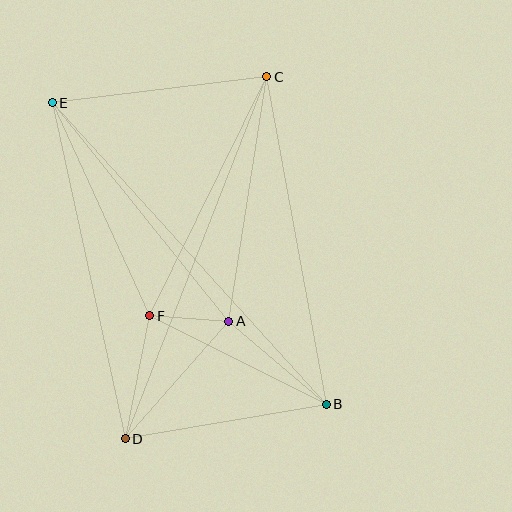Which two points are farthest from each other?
Points B and E are farthest from each other.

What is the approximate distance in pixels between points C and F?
The distance between C and F is approximately 266 pixels.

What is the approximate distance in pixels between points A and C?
The distance between A and C is approximately 247 pixels.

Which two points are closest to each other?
Points A and F are closest to each other.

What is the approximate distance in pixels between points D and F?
The distance between D and F is approximately 126 pixels.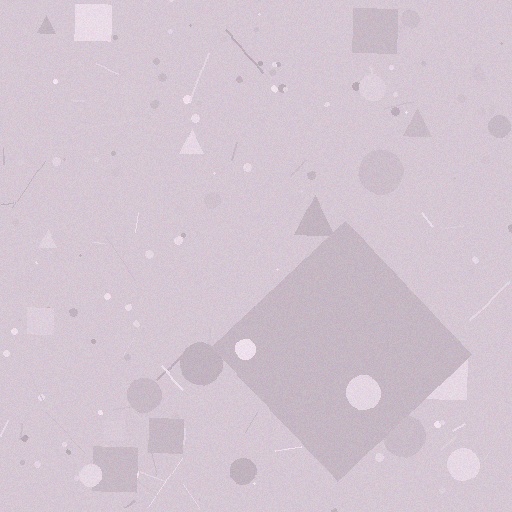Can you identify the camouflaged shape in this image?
The camouflaged shape is a diamond.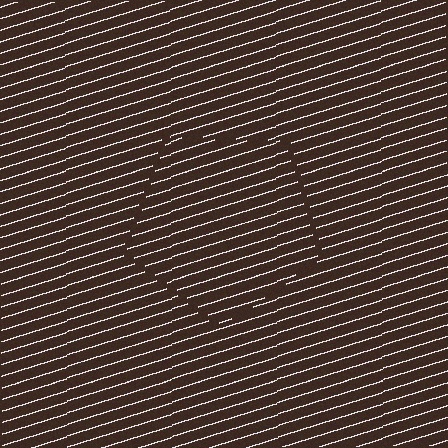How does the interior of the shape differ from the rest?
The interior of the shape contains the same grating, shifted by half a period — the contour is defined by the phase discontinuity where line-ends from the inner and outer gratings abut.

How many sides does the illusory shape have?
5 sides — the line-ends trace a pentagon.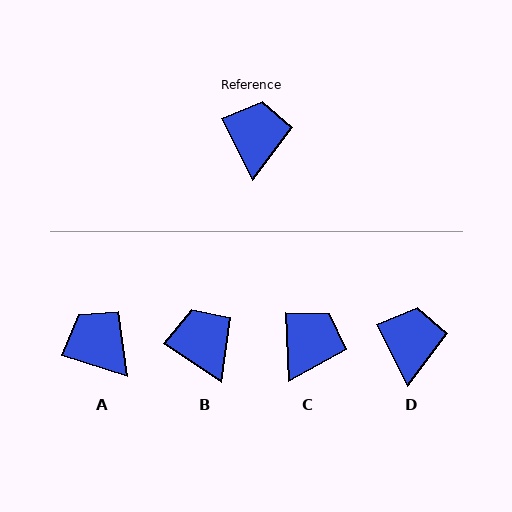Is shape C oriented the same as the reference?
No, it is off by about 24 degrees.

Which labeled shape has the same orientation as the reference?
D.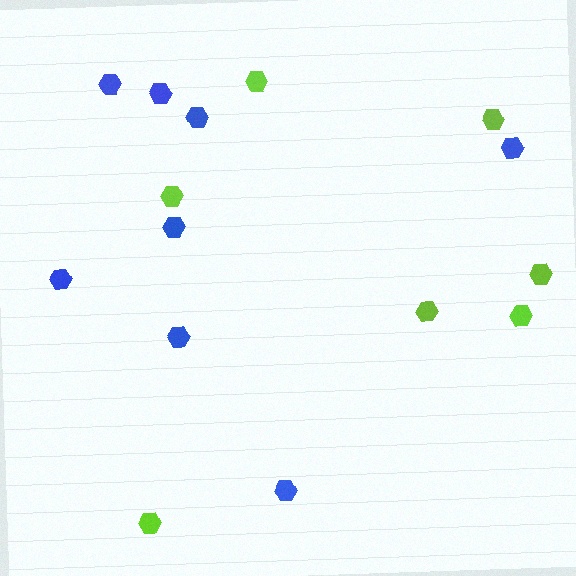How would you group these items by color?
There are 2 groups: one group of blue hexagons (8) and one group of lime hexagons (7).